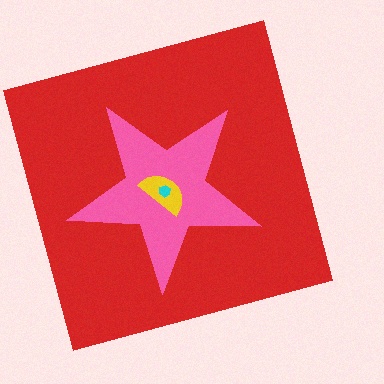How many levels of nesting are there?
4.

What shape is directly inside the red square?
The pink star.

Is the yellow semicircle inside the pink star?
Yes.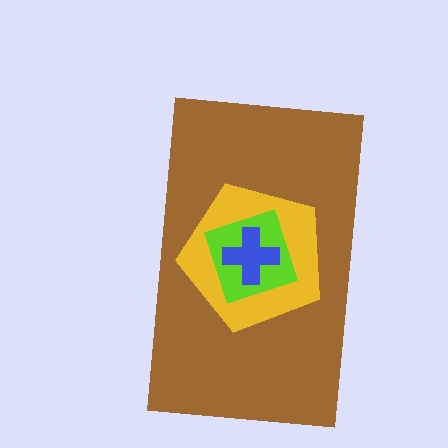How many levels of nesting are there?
4.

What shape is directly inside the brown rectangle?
The yellow pentagon.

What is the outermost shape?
The brown rectangle.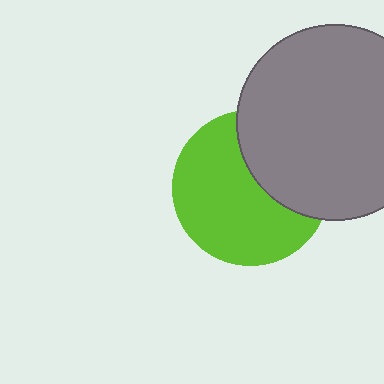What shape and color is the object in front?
The object in front is a gray circle.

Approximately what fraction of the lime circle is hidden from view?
Roughly 36% of the lime circle is hidden behind the gray circle.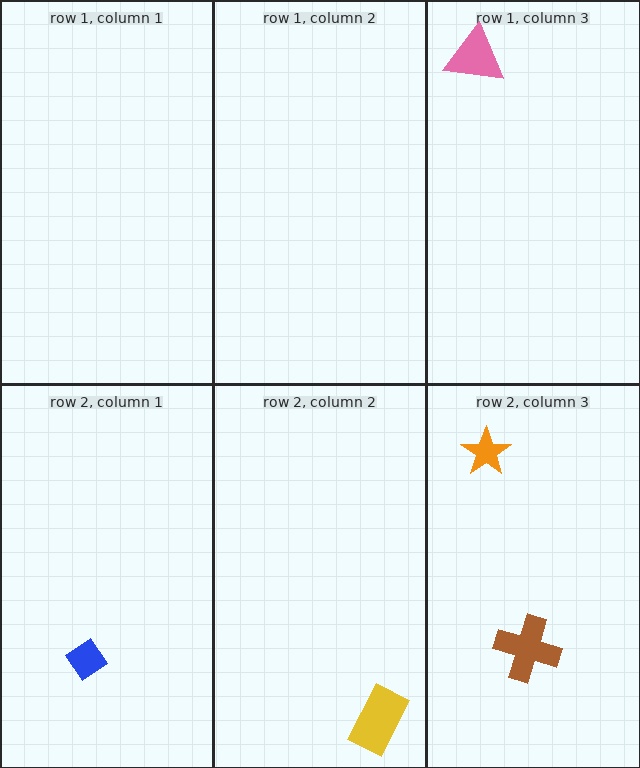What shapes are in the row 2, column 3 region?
The brown cross, the orange star.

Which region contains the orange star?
The row 2, column 3 region.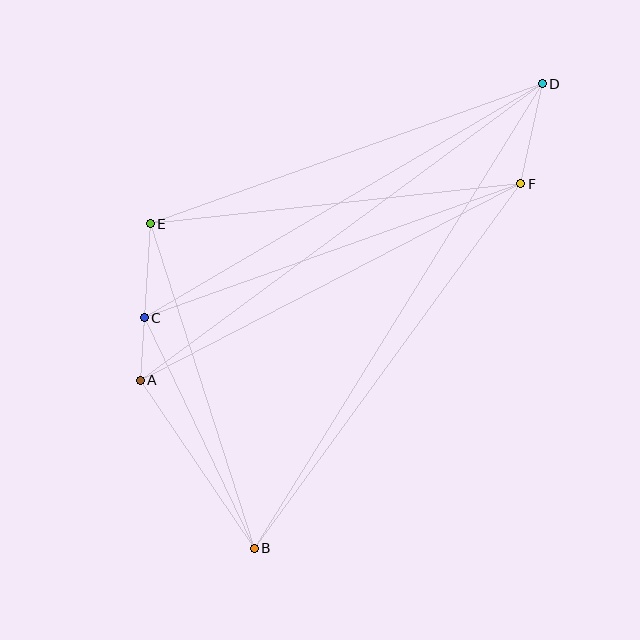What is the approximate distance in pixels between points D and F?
The distance between D and F is approximately 102 pixels.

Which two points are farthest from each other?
Points B and D are farthest from each other.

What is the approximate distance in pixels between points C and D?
The distance between C and D is approximately 462 pixels.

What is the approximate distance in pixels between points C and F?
The distance between C and F is approximately 400 pixels.